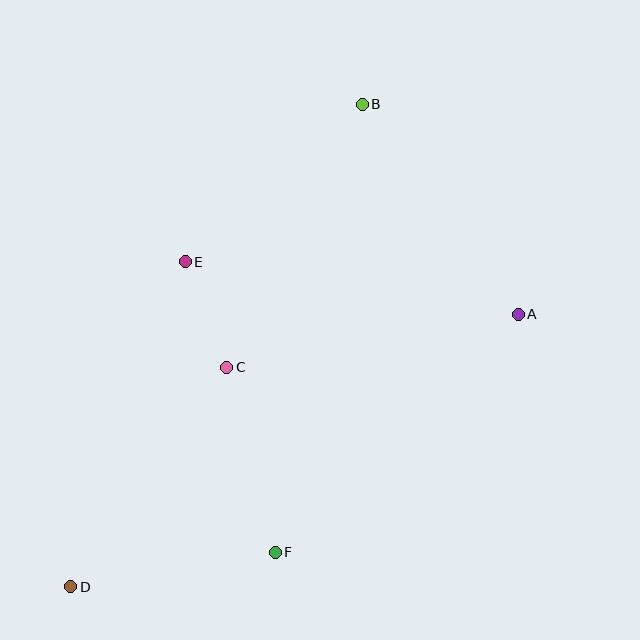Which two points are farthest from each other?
Points B and D are farthest from each other.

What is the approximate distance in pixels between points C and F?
The distance between C and F is approximately 191 pixels.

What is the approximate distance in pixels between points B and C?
The distance between B and C is approximately 296 pixels.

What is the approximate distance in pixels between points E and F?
The distance between E and F is approximately 304 pixels.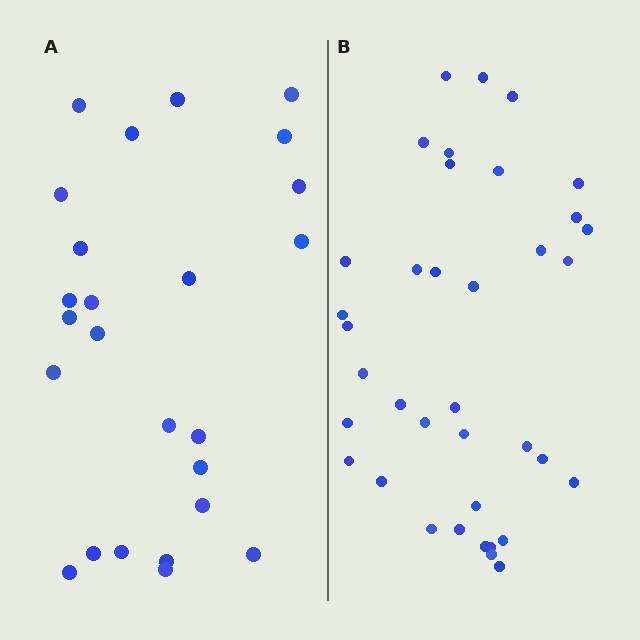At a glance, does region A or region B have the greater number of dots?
Region B (the right region) has more dots.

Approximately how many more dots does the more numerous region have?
Region B has roughly 12 or so more dots than region A.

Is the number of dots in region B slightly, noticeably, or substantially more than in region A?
Region B has substantially more. The ratio is roughly 1.5 to 1.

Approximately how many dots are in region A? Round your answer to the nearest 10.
About 20 dots. (The exact count is 25, which rounds to 20.)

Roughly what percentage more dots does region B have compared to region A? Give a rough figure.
About 50% more.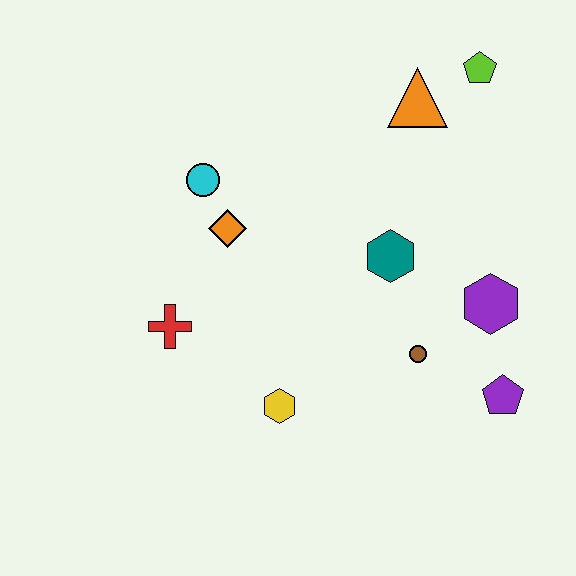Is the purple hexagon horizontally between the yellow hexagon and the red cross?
No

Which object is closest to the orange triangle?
The lime pentagon is closest to the orange triangle.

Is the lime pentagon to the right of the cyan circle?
Yes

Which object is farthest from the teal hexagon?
The red cross is farthest from the teal hexagon.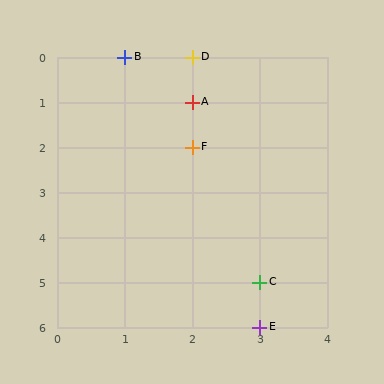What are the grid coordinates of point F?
Point F is at grid coordinates (2, 2).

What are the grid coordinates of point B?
Point B is at grid coordinates (1, 0).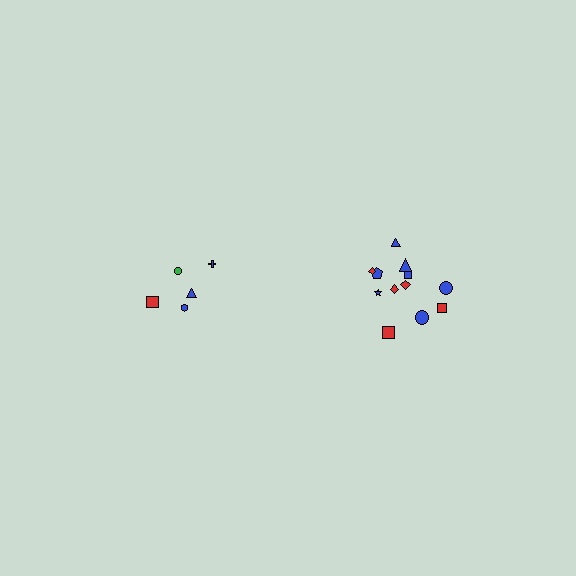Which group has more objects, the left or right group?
The right group.